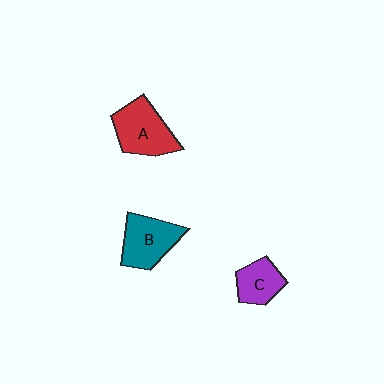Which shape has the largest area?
Shape A (red).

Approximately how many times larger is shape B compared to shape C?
Approximately 1.5 times.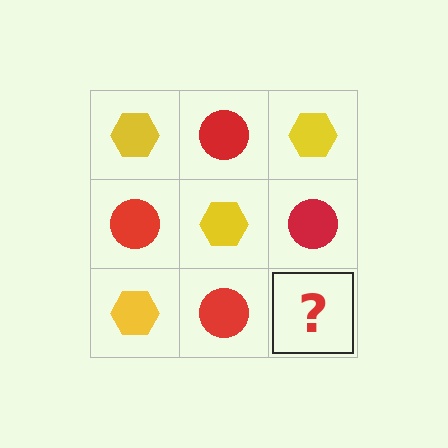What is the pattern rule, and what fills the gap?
The rule is that it alternates yellow hexagon and red circle in a checkerboard pattern. The gap should be filled with a yellow hexagon.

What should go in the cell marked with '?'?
The missing cell should contain a yellow hexagon.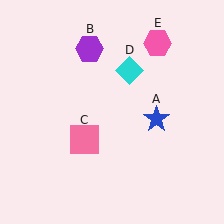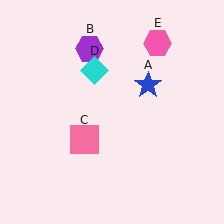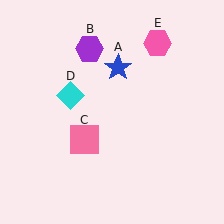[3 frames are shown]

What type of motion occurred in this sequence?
The blue star (object A), cyan diamond (object D) rotated counterclockwise around the center of the scene.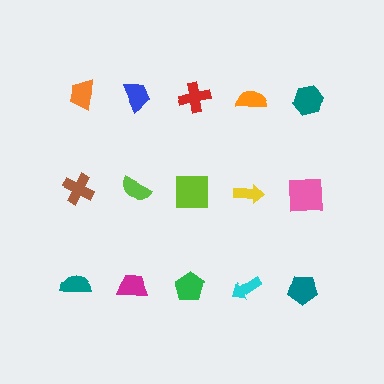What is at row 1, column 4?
An orange semicircle.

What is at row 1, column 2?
A blue trapezoid.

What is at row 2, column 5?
A pink square.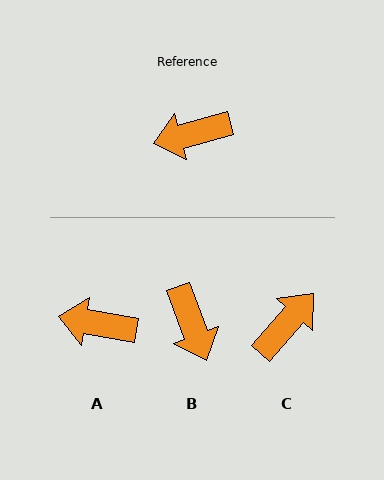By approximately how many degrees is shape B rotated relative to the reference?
Approximately 96 degrees counter-clockwise.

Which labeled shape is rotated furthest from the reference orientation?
C, about 146 degrees away.